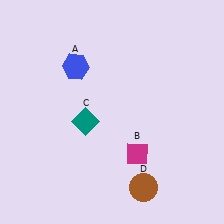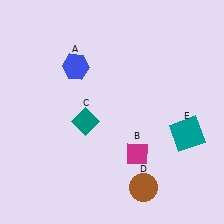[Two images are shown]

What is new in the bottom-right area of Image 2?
A teal square (E) was added in the bottom-right area of Image 2.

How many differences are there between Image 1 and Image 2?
There is 1 difference between the two images.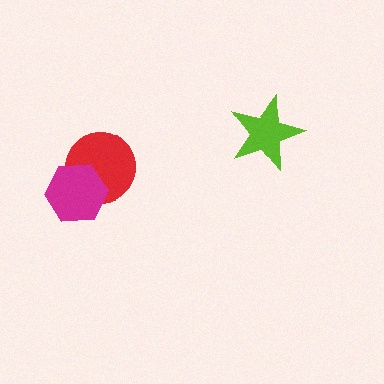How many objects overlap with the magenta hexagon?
1 object overlaps with the magenta hexagon.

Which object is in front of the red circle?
The magenta hexagon is in front of the red circle.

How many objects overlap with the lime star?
0 objects overlap with the lime star.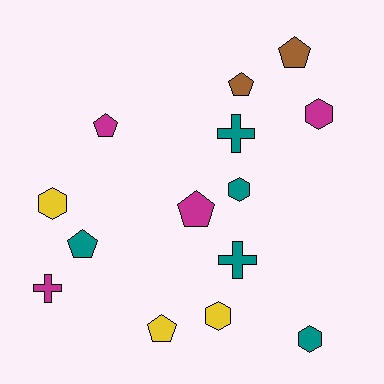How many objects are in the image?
There are 14 objects.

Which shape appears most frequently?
Pentagon, with 6 objects.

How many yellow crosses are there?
There are no yellow crosses.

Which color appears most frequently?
Teal, with 5 objects.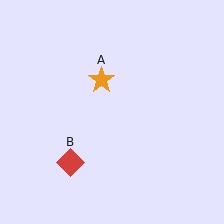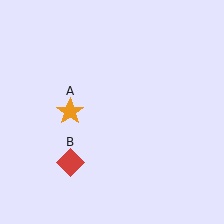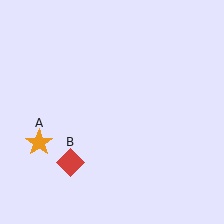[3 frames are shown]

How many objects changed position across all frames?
1 object changed position: orange star (object A).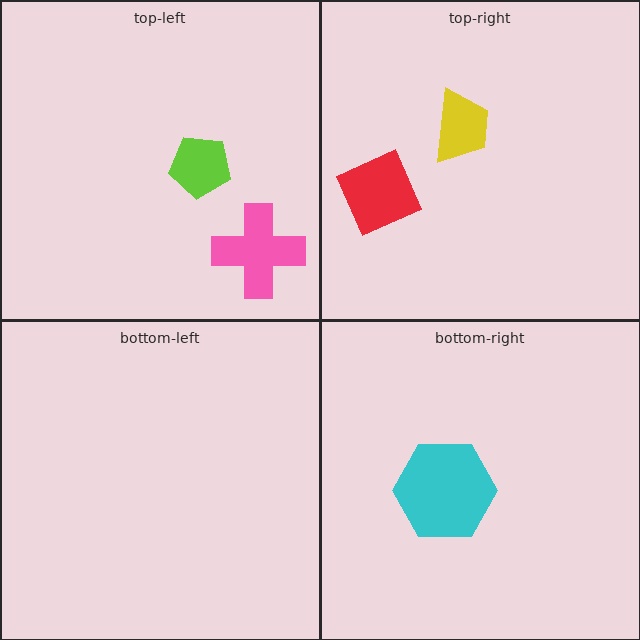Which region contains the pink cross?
The top-left region.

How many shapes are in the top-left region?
2.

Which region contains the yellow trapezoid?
The top-right region.